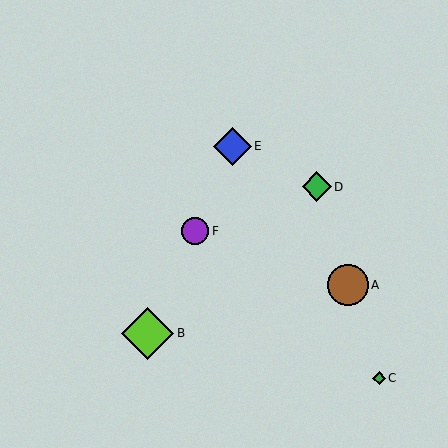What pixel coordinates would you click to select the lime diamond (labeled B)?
Click at (148, 333) to select the lime diamond B.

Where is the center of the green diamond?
The center of the green diamond is at (317, 187).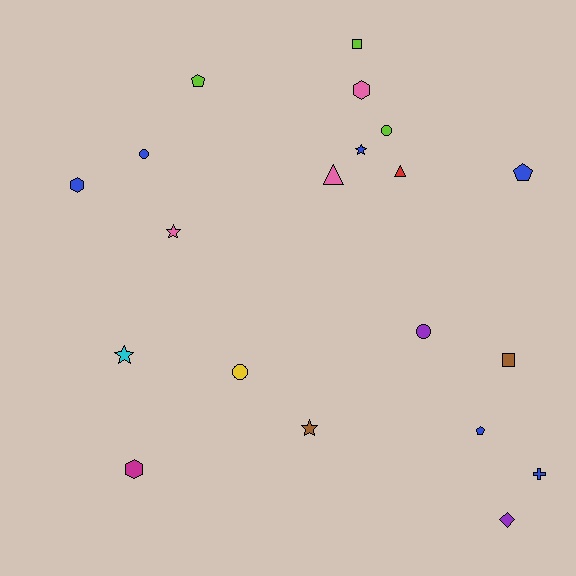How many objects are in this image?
There are 20 objects.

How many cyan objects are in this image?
There is 1 cyan object.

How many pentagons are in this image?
There are 3 pentagons.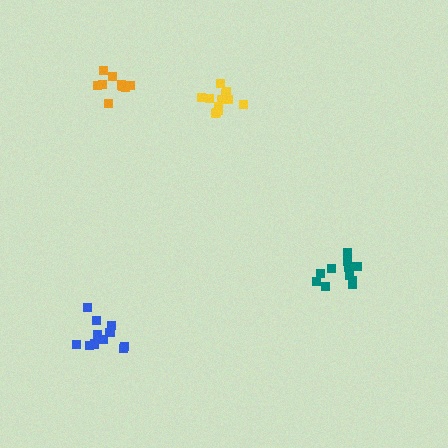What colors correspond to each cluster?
The clusters are colored: yellow, blue, teal, orange.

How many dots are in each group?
Group 1: 12 dots, Group 2: 11 dots, Group 3: 11 dots, Group 4: 11 dots (45 total).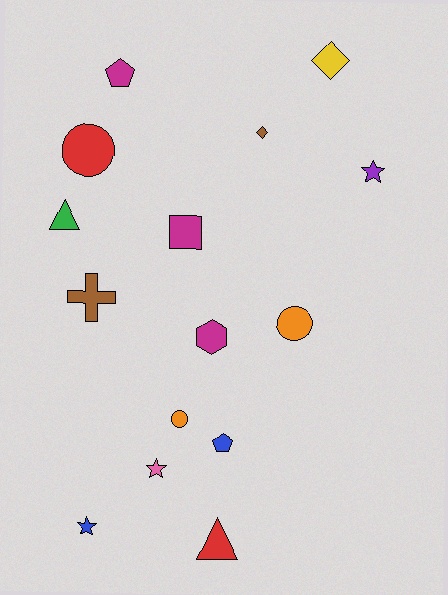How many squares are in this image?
There is 1 square.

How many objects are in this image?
There are 15 objects.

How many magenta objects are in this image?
There are 3 magenta objects.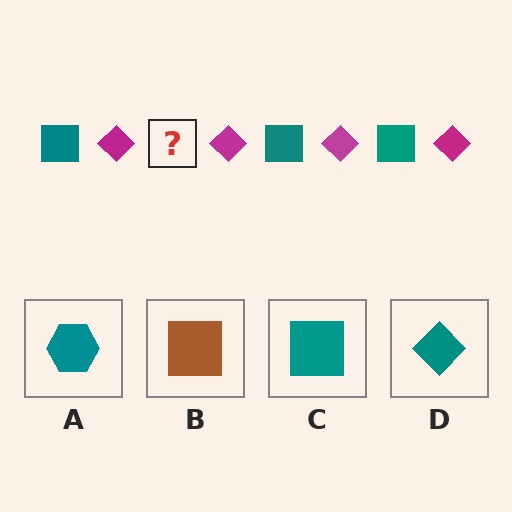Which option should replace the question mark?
Option C.